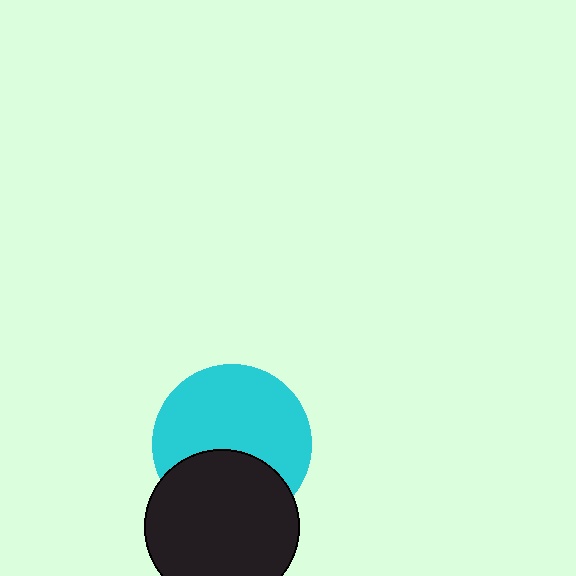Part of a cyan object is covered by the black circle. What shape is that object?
It is a circle.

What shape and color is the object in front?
The object in front is a black circle.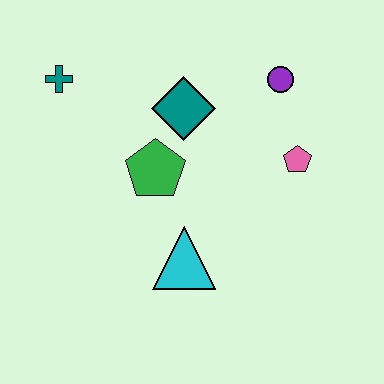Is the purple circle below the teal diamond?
No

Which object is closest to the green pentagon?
The teal diamond is closest to the green pentagon.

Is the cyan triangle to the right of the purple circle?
No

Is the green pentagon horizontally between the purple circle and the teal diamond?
No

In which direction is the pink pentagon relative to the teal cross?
The pink pentagon is to the right of the teal cross.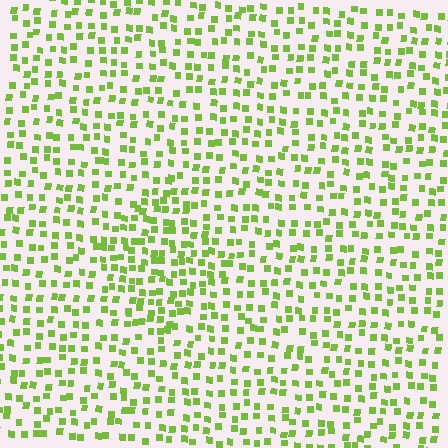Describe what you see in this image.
The image contains small lime elements arranged at two different densities. A diamond-shaped region is visible where the elements are more densely packed than the surrounding area.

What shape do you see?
I see a diamond.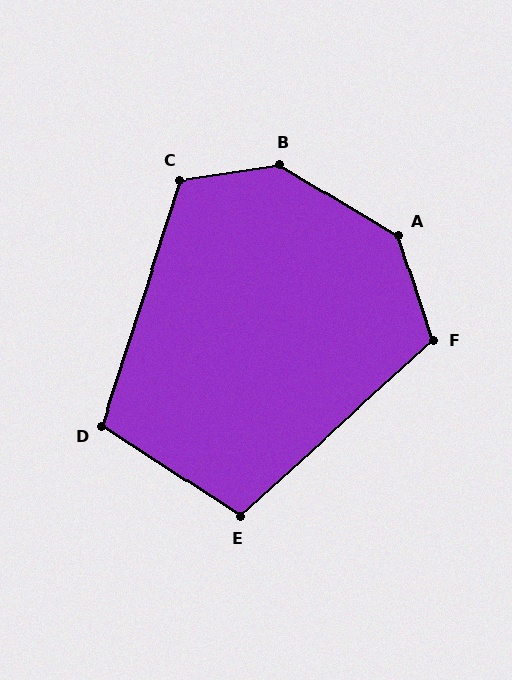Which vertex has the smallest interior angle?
E, at approximately 105 degrees.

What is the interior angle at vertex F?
Approximately 114 degrees (obtuse).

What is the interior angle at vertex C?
Approximately 117 degrees (obtuse).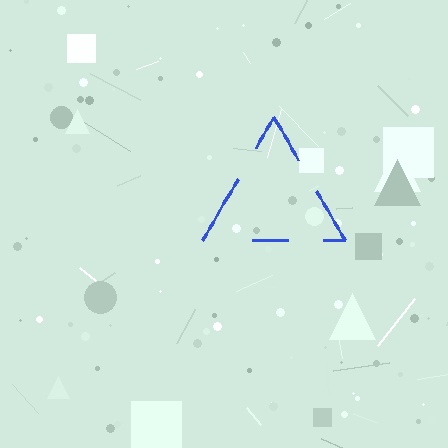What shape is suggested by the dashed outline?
The dashed outline suggests a triangle.